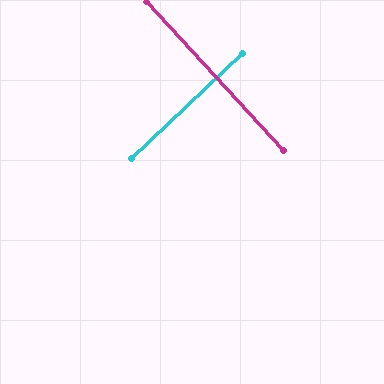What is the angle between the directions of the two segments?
Approximately 89 degrees.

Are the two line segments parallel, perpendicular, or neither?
Perpendicular — they meet at approximately 89°.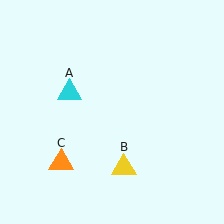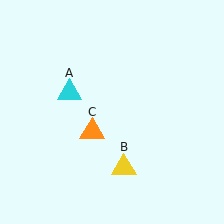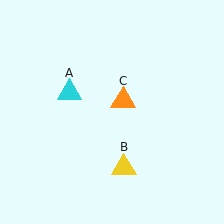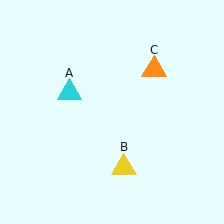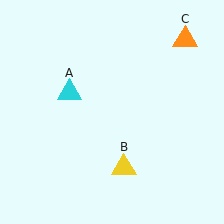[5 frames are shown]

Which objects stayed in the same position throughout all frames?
Cyan triangle (object A) and yellow triangle (object B) remained stationary.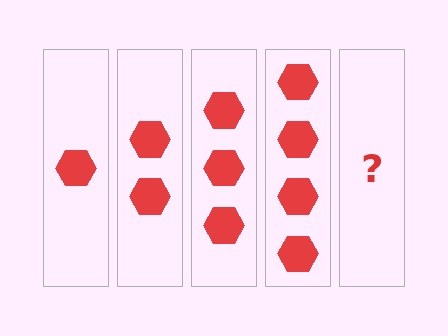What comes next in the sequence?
The next element should be 5 hexagons.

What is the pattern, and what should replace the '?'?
The pattern is that each step adds one more hexagon. The '?' should be 5 hexagons.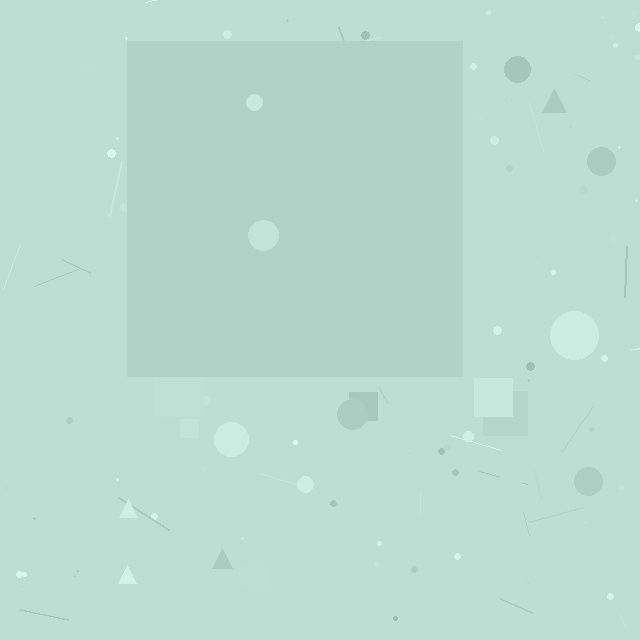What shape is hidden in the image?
A square is hidden in the image.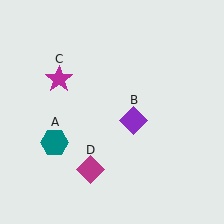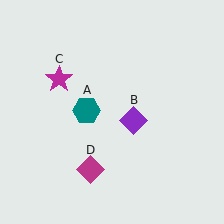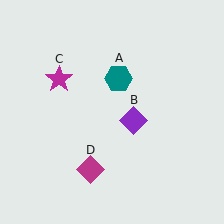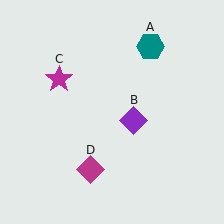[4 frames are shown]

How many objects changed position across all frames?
1 object changed position: teal hexagon (object A).